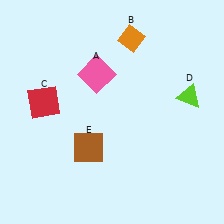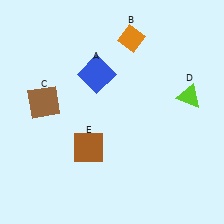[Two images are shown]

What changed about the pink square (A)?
In Image 1, A is pink. In Image 2, it changed to blue.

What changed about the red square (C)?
In Image 1, C is red. In Image 2, it changed to brown.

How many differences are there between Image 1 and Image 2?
There are 2 differences between the two images.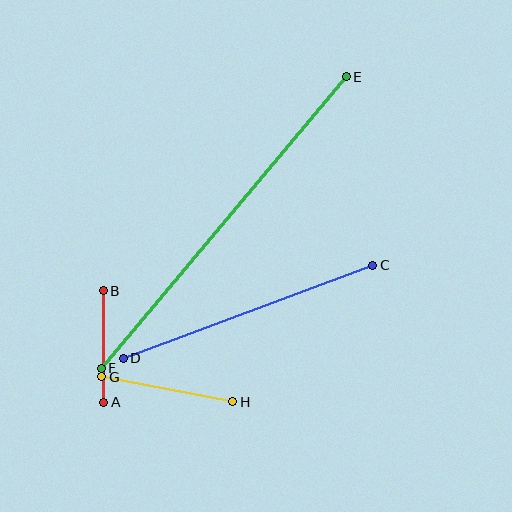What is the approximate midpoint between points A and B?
The midpoint is at approximately (103, 347) pixels.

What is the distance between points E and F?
The distance is approximately 381 pixels.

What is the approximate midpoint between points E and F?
The midpoint is at approximately (224, 223) pixels.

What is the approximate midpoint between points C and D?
The midpoint is at approximately (248, 312) pixels.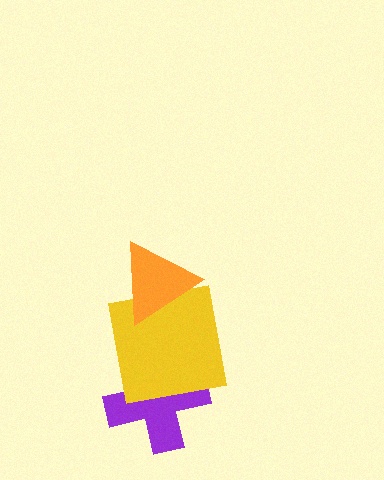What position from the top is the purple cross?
The purple cross is 3rd from the top.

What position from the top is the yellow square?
The yellow square is 2nd from the top.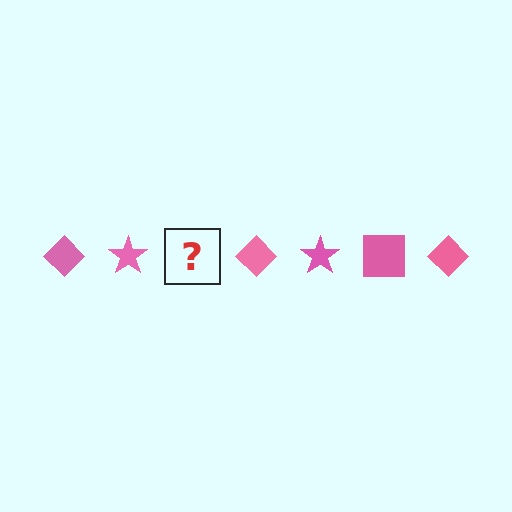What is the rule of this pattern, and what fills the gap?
The rule is that the pattern cycles through diamond, star, square shapes in pink. The gap should be filled with a pink square.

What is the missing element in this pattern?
The missing element is a pink square.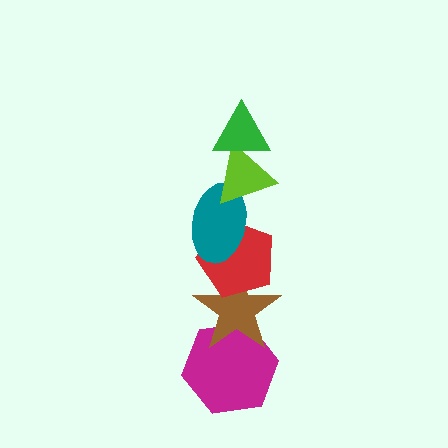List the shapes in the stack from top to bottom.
From top to bottom: the green triangle, the lime triangle, the teal ellipse, the red pentagon, the brown star, the magenta hexagon.